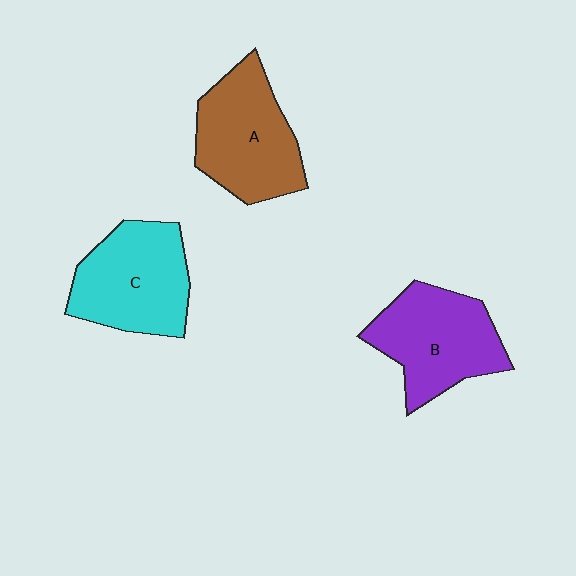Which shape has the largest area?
Shape A (brown).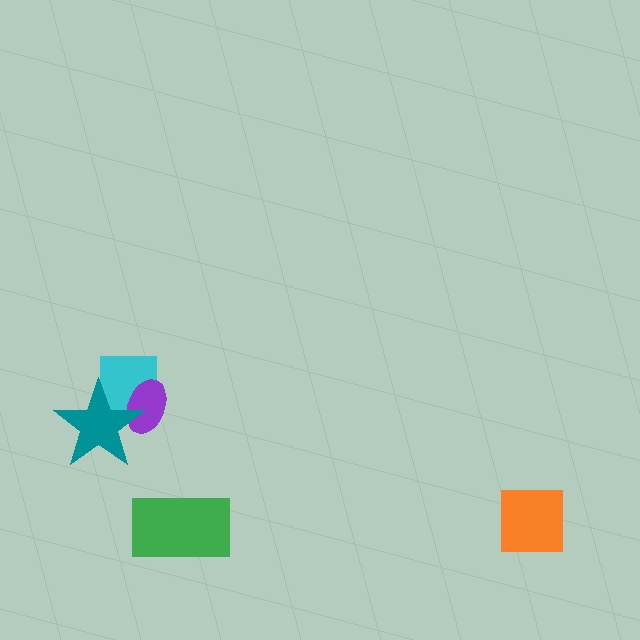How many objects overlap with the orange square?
0 objects overlap with the orange square.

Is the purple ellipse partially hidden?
Yes, it is partially covered by another shape.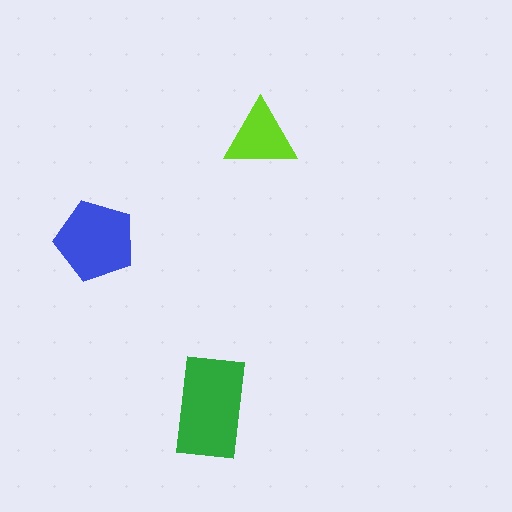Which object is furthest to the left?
The blue pentagon is leftmost.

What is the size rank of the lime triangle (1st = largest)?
3rd.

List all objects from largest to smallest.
The green rectangle, the blue pentagon, the lime triangle.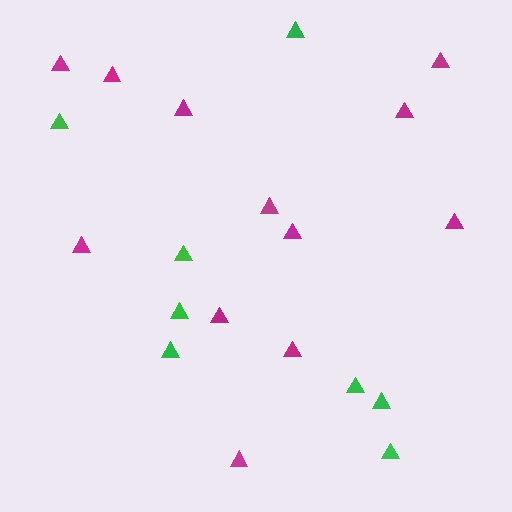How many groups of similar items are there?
There are 2 groups: one group of magenta triangles (12) and one group of green triangles (8).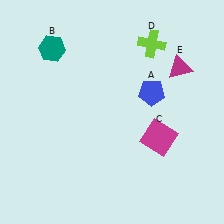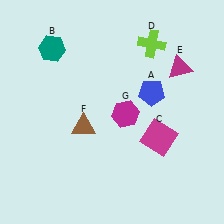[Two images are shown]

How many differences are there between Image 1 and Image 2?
There are 2 differences between the two images.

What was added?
A brown triangle (F), a magenta hexagon (G) were added in Image 2.